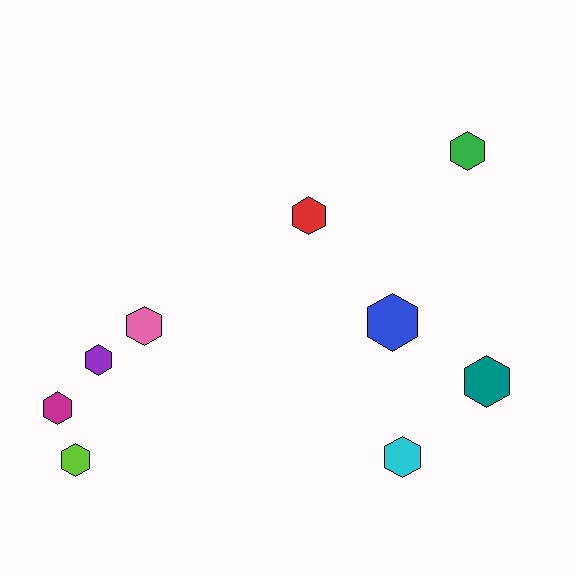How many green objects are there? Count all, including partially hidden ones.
There is 1 green object.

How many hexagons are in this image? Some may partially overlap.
There are 9 hexagons.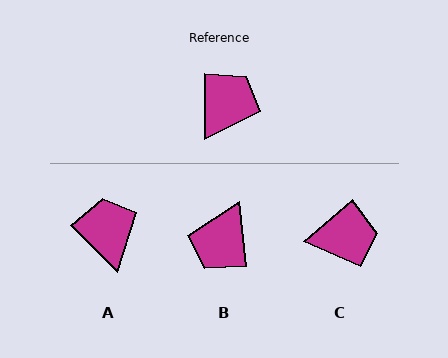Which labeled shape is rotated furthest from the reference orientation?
B, about 174 degrees away.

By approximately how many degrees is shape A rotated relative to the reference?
Approximately 45 degrees counter-clockwise.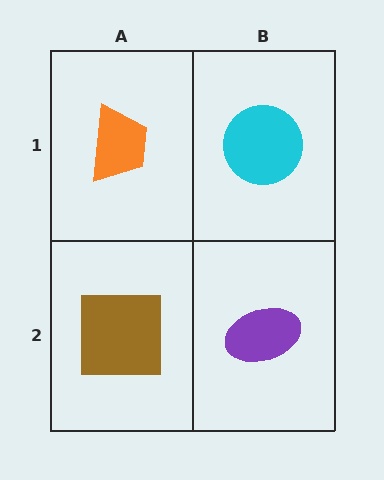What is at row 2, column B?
A purple ellipse.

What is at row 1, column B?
A cyan circle.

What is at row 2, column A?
A brown square.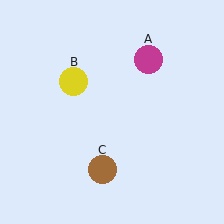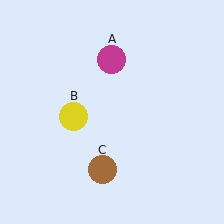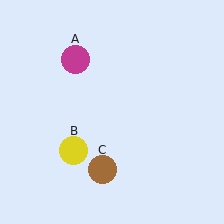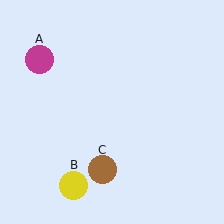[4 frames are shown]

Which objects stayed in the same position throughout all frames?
Brown circle (object C) remained stationary.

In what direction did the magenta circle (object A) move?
The magenta circle (object A) moved left.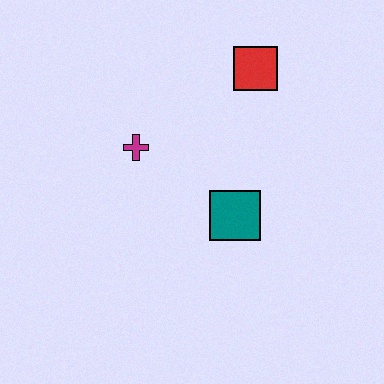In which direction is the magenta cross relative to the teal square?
The magenta cross is to the left of the teal square.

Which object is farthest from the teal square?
The red square is farthest from the teal square.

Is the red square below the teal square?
No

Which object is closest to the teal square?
The magenta cross is closest to the teal square.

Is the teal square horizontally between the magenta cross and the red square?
Yes